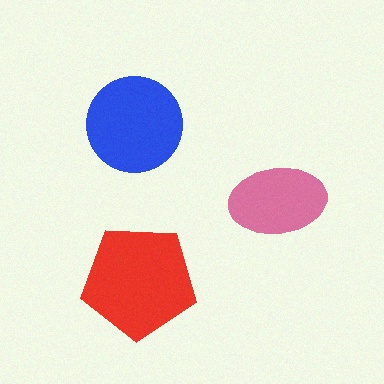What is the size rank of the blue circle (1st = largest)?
2nd.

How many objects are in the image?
There are 3 objects in the image.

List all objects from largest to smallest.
The red pentagon, the blue circle, the pink ellipse.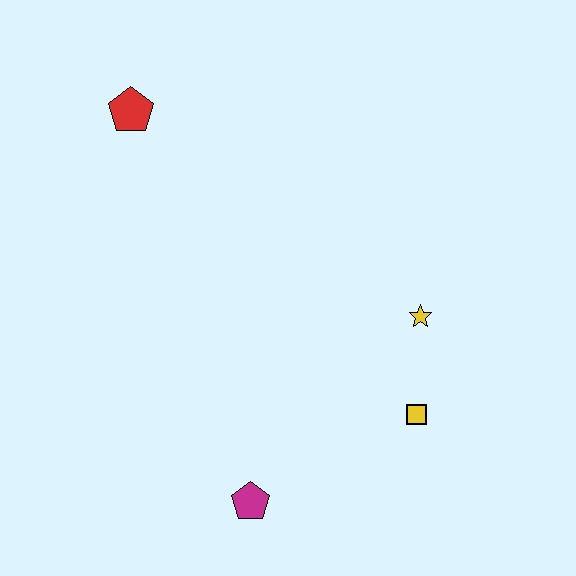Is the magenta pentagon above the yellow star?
No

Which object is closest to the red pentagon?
The yellow star is closest to the red pentagon.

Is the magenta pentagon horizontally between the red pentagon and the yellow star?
Yes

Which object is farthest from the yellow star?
The red pentagon is farthest from the yellow star.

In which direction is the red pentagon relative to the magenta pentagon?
The red pentagon is above the magenta pentagon.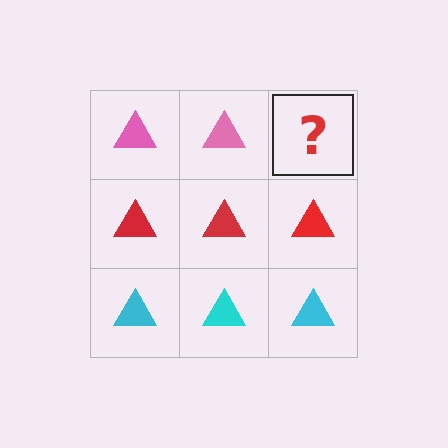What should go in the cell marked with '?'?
The missing cell should contain a pink triangle.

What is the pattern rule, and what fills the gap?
The rule is that each row has a consistent color. The gap should be filled with a pink triangle.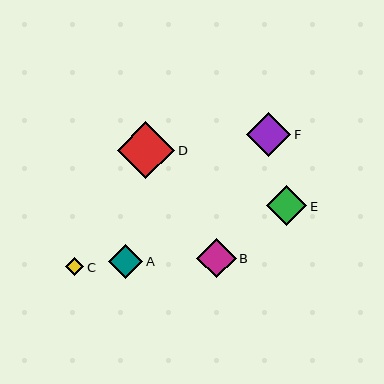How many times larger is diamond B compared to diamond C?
Diamond B is approximately 2.2 times the size of diamond C.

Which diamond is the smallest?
Diamond C is the smallest with a size of approximately 18 pixels.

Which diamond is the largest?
Diamond D is the largest with a size of approximately 57 pixels.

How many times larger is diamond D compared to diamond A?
Diamond D is approximately 1.7 times the size of diamond A.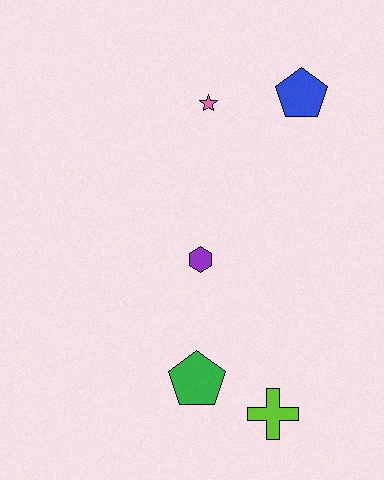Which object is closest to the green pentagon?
The lime cross is closest to the green pentagon.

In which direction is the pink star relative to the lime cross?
The pink star is above the lime cross.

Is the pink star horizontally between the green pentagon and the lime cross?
Yes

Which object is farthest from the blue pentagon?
The lime cross is farthest from the blue pentagon.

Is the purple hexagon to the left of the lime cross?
Yes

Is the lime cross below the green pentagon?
Yes